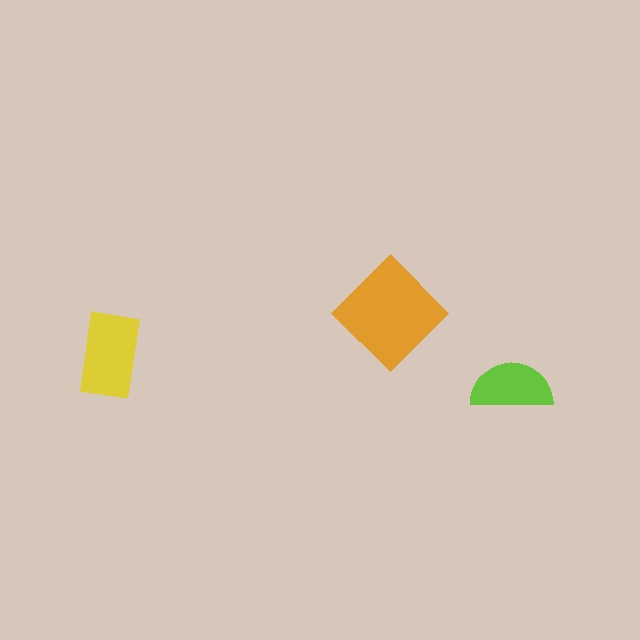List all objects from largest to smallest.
The orange diamond, the yellow rectangle, the lime semicircle.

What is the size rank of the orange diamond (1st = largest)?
1st.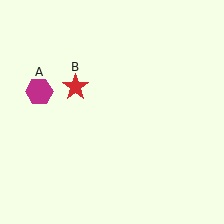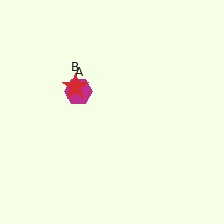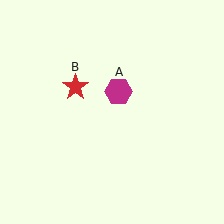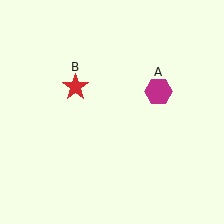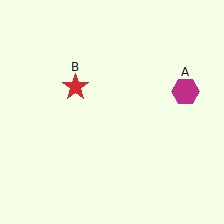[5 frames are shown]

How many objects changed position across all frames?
1 object changed position: magenta hexagon (object A).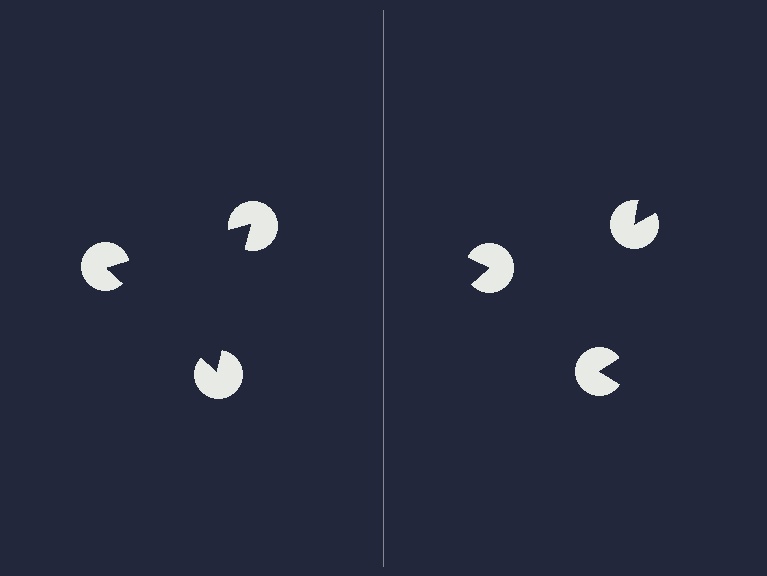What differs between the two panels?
The pac-man discs are positioned identically on both sides; only the wedge orientations differ. On the left they align to a triangle; on the right they are misaligned.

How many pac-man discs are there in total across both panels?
6 — 3 on each side.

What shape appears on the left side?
An illusory triangle.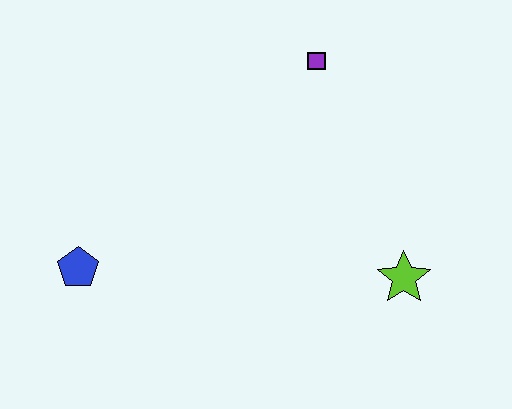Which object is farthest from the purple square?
The blue pentagon is farthest from the purple square.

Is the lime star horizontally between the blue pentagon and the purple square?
No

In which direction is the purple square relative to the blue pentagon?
The purple square is to the right of the blue pentagon.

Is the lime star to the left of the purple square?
No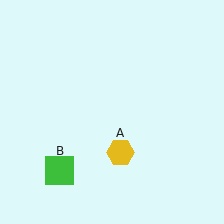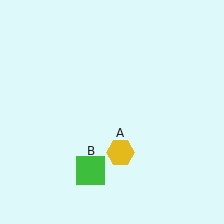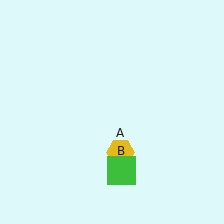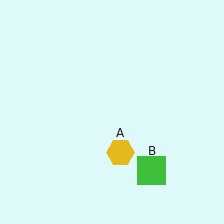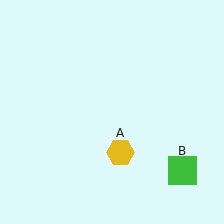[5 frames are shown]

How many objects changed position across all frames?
1 object changed position: green square (object B).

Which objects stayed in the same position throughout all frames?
Yellow hexagon (object A) remained stationary.